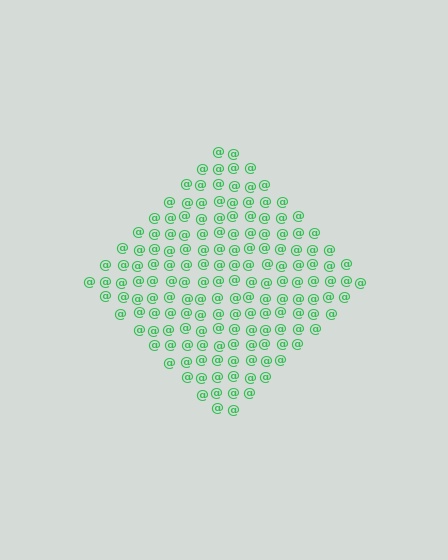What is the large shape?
The large shape is a diamond.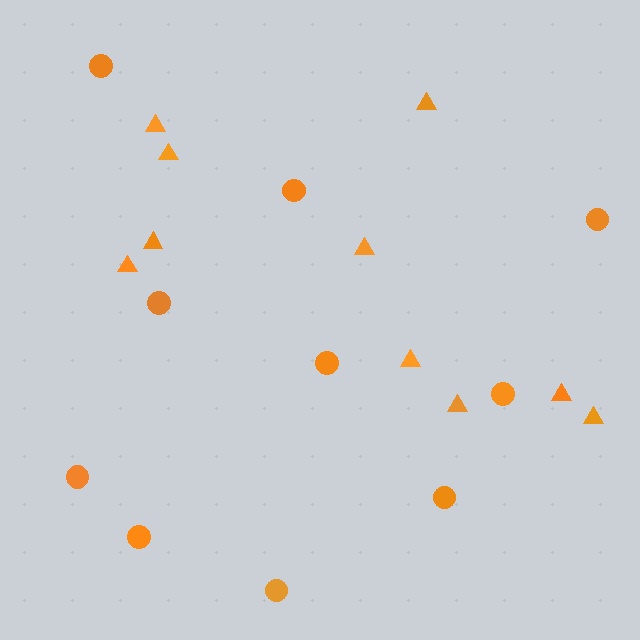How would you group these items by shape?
There are 2 groups: one group of triangles (10) and one group of circles (10).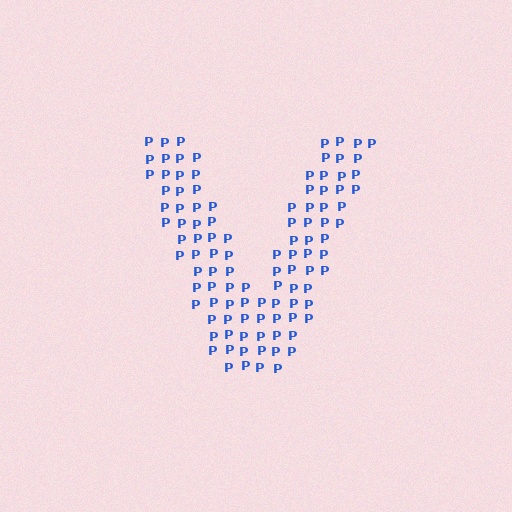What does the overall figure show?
The overall figure shows the letter V.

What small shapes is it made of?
It is made of small letter P's.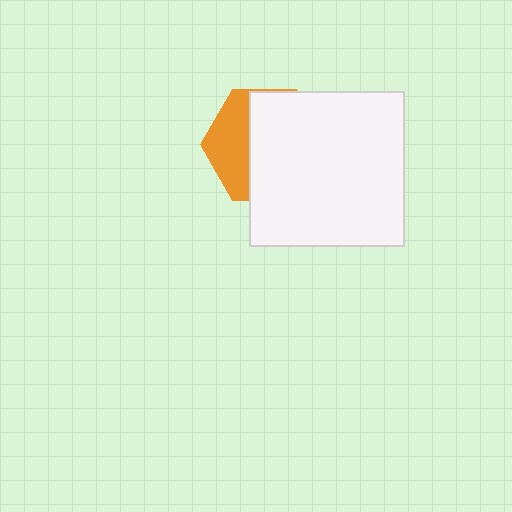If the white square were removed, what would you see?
You would see the complete orange hexagon.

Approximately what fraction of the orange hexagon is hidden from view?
Roughly 65% of the orange hexagon is hidden behind the white square.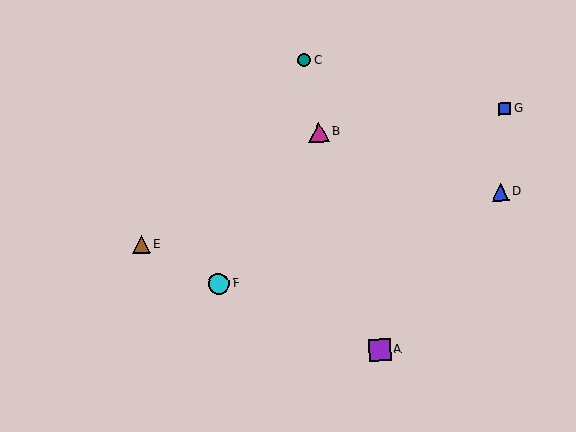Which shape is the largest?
The purple square (labeled A) is the largest.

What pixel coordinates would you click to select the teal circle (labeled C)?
Click at (304, 60) to select the teal circle C.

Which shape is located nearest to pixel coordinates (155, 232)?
The brown triangle (labeled E) at (141, 245) is nearest to that location.